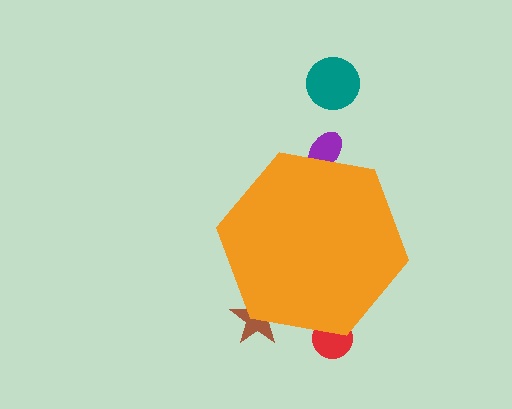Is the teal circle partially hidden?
No, the teal circle is fully visible.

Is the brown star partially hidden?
Yes, the brown star is partially hidden behind the orange hexagon.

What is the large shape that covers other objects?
An orange hexagon.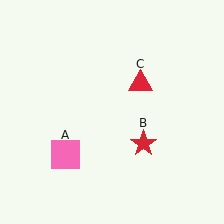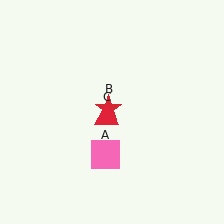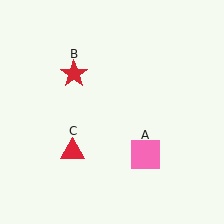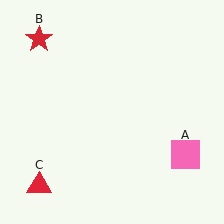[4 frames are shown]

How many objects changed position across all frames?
3 objects changed position: pink square (object A), red star (object B), red triangle (object C).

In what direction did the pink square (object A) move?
The pink square (object A) moved right.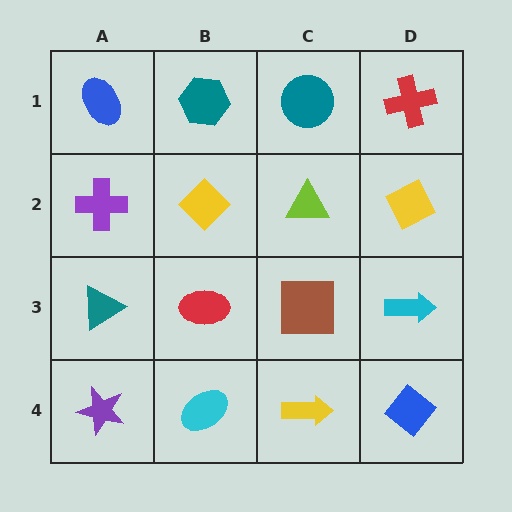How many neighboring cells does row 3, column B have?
4.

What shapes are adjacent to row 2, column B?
A teal hexagon (row 1, column B), a red ellipse (row 3, column B), a purple cross (row 2, column A), a lime triangle (row 2, column C).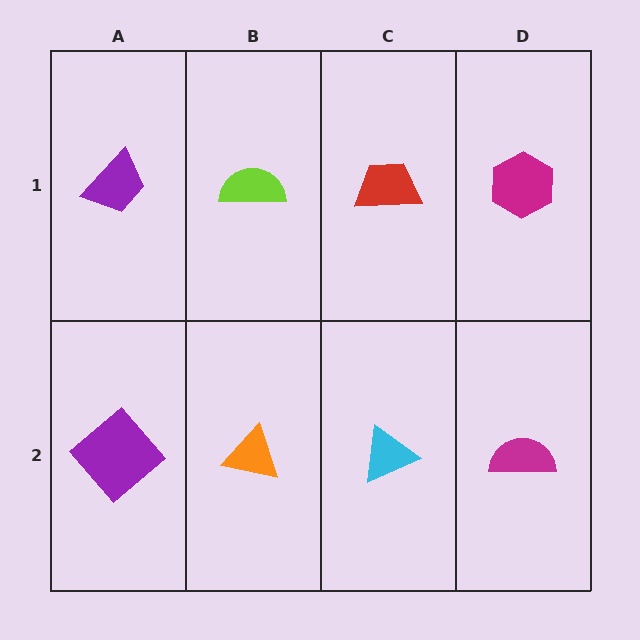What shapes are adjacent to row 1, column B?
An orange triangle (row 2, column B), a purple trapezoid (row 1, column A), a red trapezoid (row 1, column C).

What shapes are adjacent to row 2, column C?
A red trapezoid (row 1, column C), an orange triangle (row 2, column B), a magenta semicircle (row 2, column D).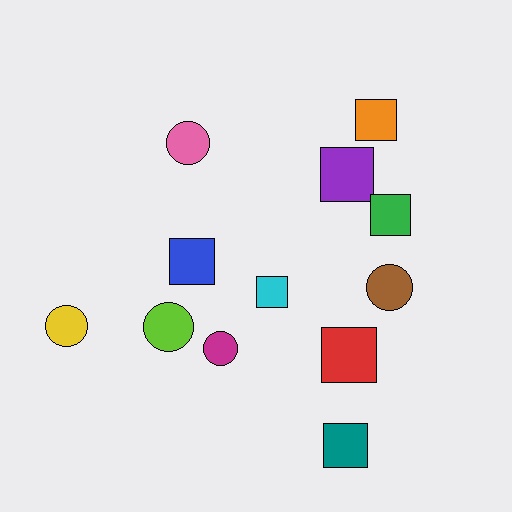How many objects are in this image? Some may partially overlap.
There are 12 objects.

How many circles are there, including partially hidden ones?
There are 5 circles.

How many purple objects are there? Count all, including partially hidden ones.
There is 1 purple object.